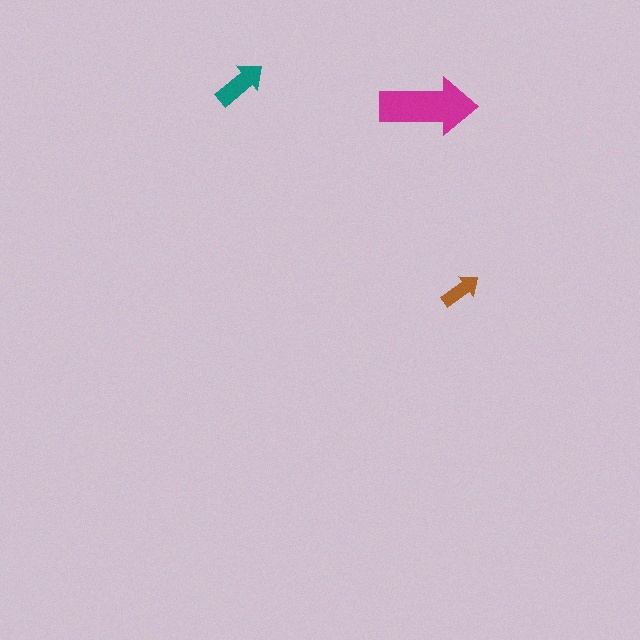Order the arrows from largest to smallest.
the magenta one, the teal one, the brown one.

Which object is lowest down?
The brown arrow is bottommost.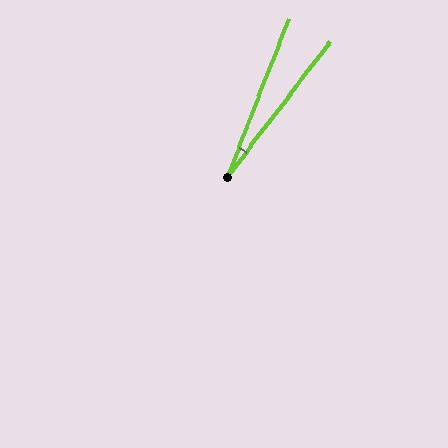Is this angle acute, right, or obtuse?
It is acute.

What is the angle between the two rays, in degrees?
Approximately 16 degrees.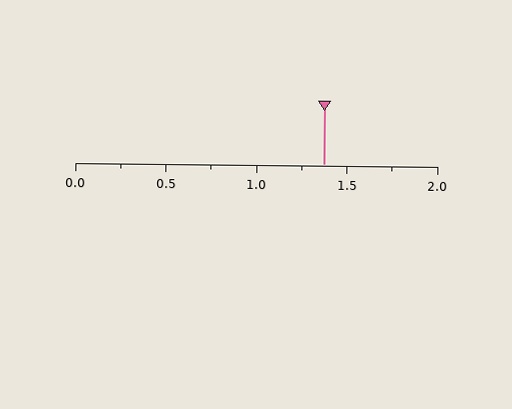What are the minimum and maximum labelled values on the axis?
The axis runs from 0.0 to 2.0.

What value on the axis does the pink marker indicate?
The marker indicates approximately 1.38.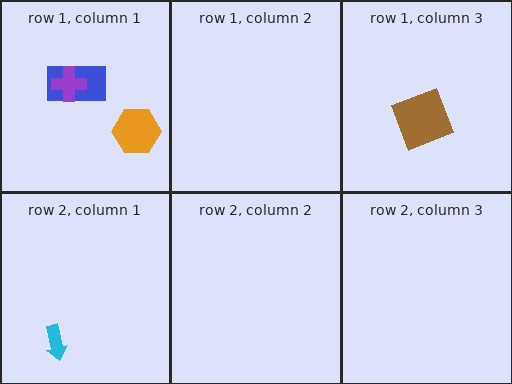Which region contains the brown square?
The row 1, column 3 region.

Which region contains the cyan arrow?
The row 2, column 1 region.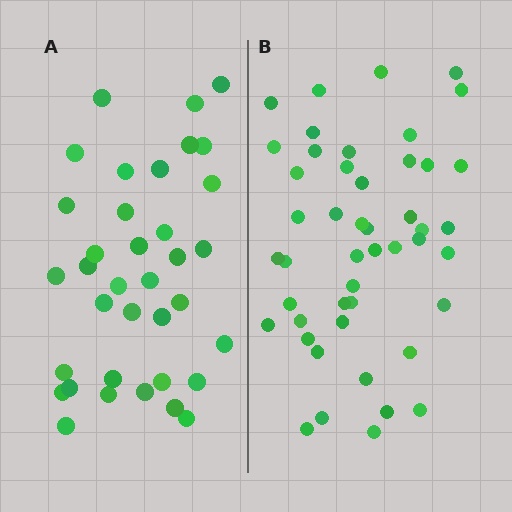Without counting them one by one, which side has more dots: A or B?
Region B (the right region) has more dots.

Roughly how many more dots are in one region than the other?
Region B has roughly 12 or so more dots than region A.